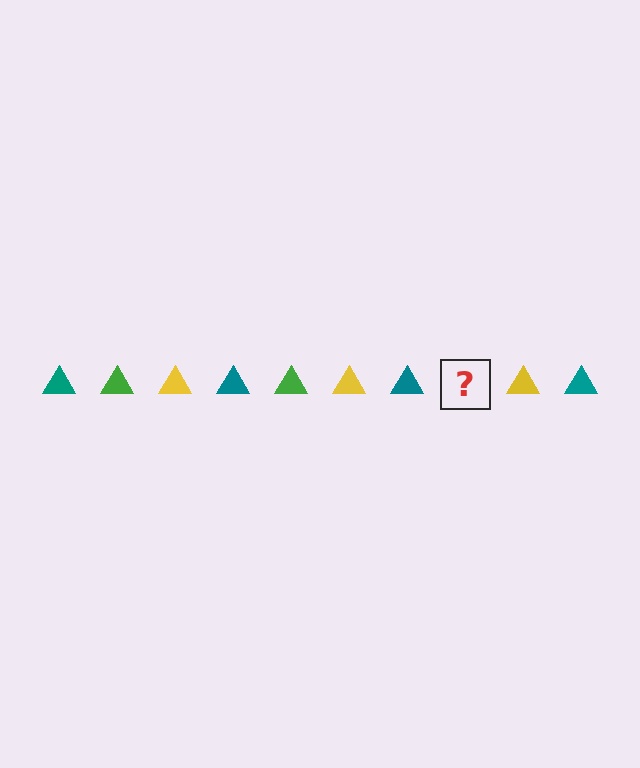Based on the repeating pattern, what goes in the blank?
The blank should be a green triangle.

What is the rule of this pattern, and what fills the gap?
The rule is that the pattern cycles through teal, green, yellow triangles. The gap should be filled with a green triangle.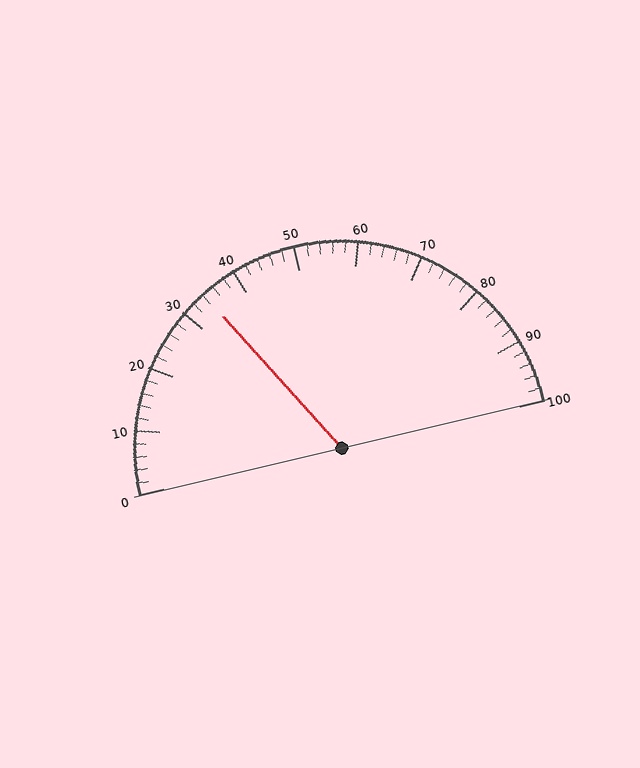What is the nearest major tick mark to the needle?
The nearest major tick mark is 30.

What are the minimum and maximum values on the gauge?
The gauge ranges from 0 to 100.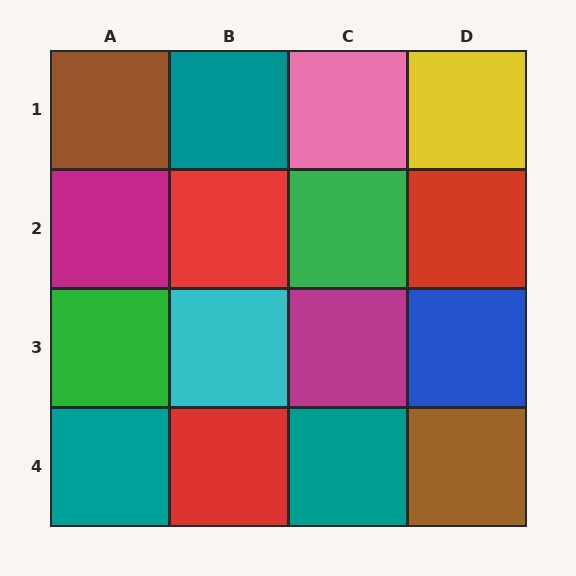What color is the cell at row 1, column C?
Pink.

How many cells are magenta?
2 cells are magenta.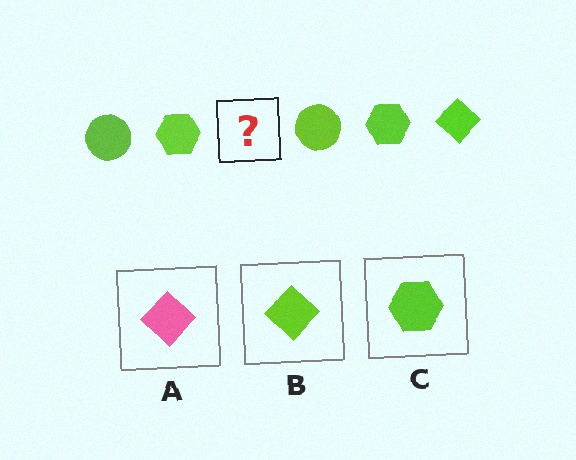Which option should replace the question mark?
Option B.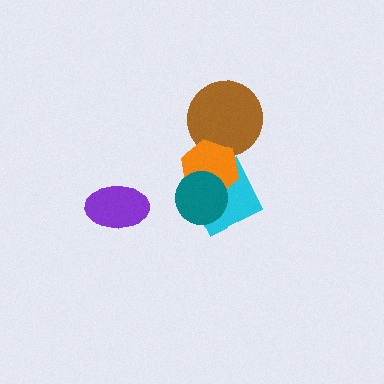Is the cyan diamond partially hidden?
Yes, it is partially covered by another shape.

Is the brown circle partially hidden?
Yes, it is partially covered by another shape.